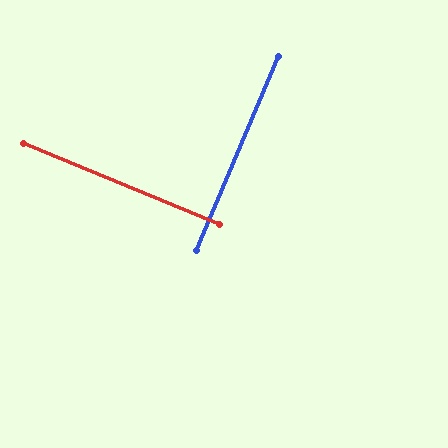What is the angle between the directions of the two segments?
Approximately 89 degrees.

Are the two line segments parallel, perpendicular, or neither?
Perpendicular — they meet at approximately 89°.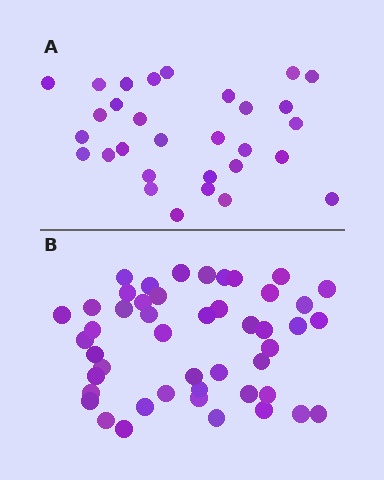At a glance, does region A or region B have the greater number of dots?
Region B (the bottom region) has more dots.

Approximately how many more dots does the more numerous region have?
Region B has approximately 15 more dots than region A.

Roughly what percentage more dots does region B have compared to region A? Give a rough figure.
About 55% more.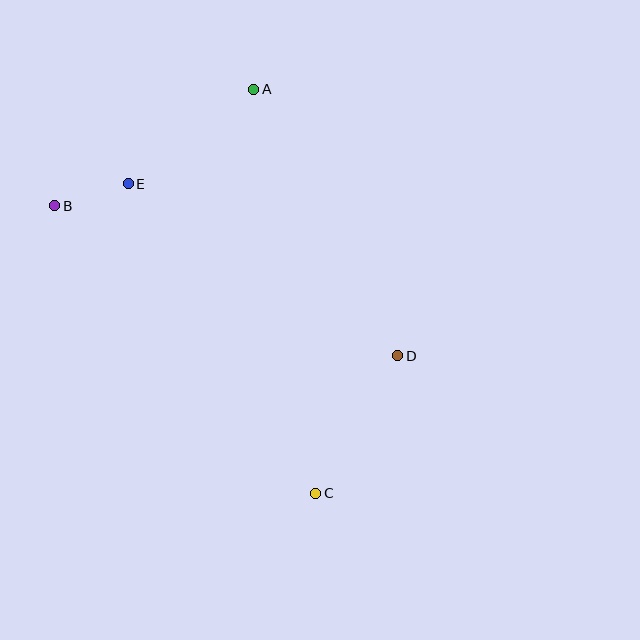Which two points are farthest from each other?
Points A and C are farthest from each other.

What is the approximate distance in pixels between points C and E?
The distance between C and E is approximately 362 pixels.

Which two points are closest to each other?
Points B and E are closest to each other.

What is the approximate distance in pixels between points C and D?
The distance between C and D is approximately 160 pixels.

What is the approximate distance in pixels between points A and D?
The distance between A and D is approximately 303 pixels.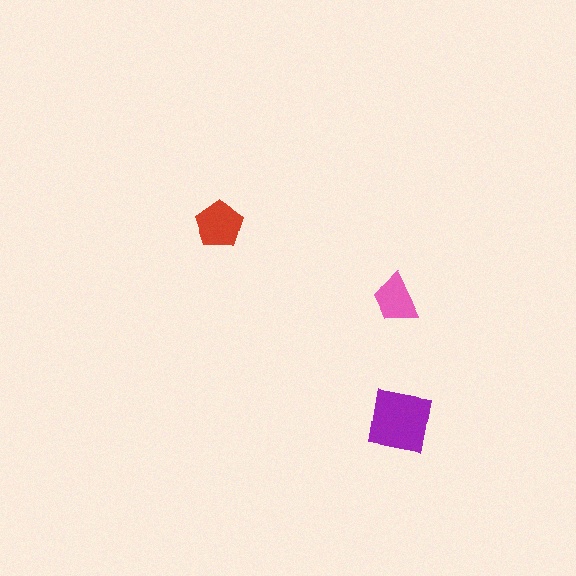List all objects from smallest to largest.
The pink trapezoid, the red pentagon, the purple square.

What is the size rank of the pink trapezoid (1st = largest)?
3rd.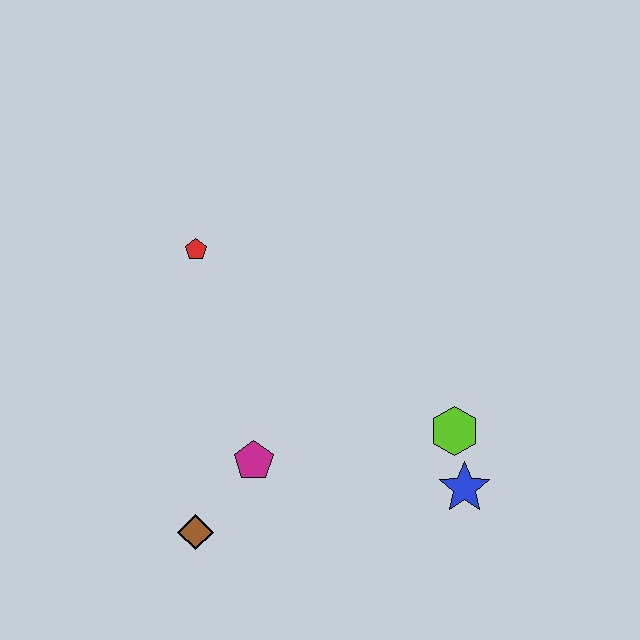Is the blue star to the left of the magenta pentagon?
No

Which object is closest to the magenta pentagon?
The brown diamond is closest to the magenta pentagon.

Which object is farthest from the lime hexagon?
The red pentagon is farthest from the lime hexagon.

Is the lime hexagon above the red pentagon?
No